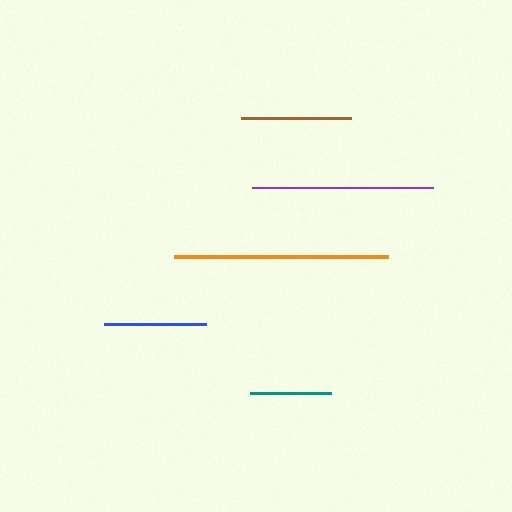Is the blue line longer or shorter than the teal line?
The blue line is longer than the teal line.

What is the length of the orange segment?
The orange segment is approximately 214 pixels long.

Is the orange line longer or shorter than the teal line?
The orange line is longer than the teal line.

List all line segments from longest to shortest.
From longest to shortest: orange, purple, brown, blue, teal.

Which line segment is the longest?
The orange line is the longest at approximately 214 pixels.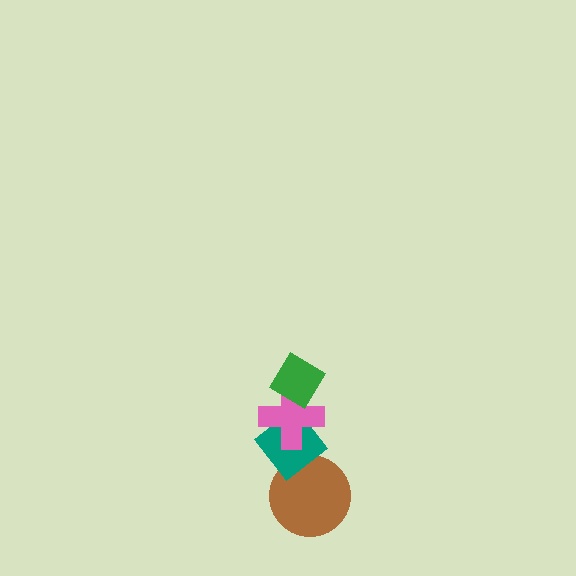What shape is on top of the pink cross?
The green diamond is on top of the pink cross.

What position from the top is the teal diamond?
The teal diamond is 3rd from the top.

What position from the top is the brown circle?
The brown circle is 4th from the top.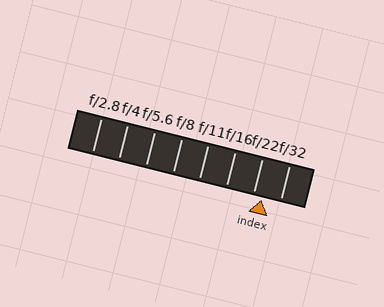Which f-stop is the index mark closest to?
The index mark is closest to f/22.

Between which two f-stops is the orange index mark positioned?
The index mark is between f/22 and f/32.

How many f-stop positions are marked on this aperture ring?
There are 8 f-stop positions marked.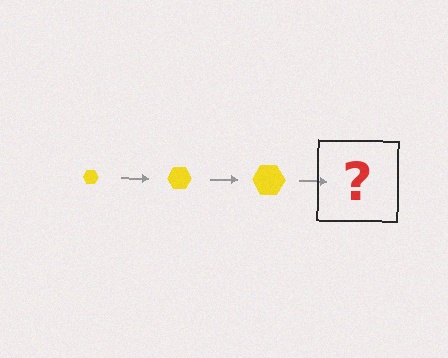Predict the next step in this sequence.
The next step is a yellow hexagon, larger than the previous one.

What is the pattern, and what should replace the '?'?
The pattern is that the hexagon gets progressively larger each step. The '?' should be a yellow hexagon, larger than the previous one.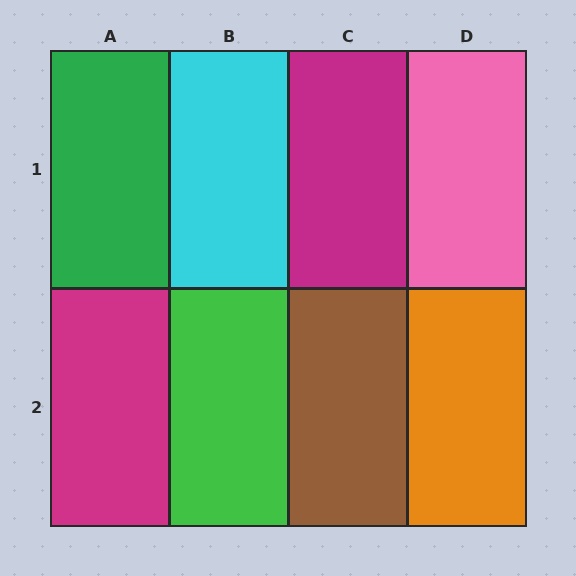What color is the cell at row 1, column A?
Green.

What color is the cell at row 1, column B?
Cyan.